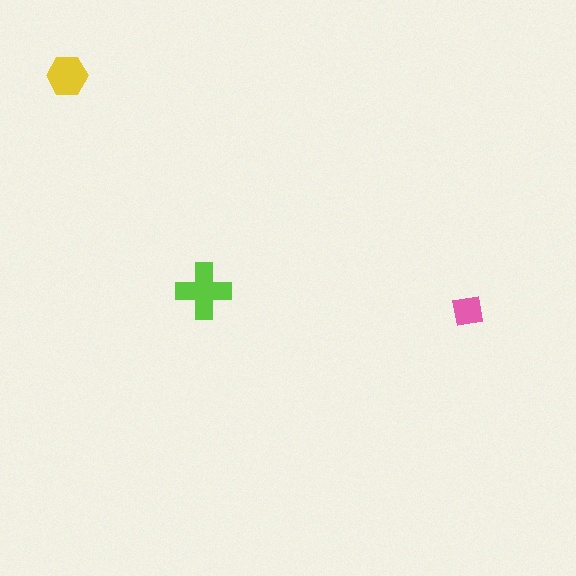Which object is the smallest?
The pink square.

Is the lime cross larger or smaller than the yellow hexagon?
Larger.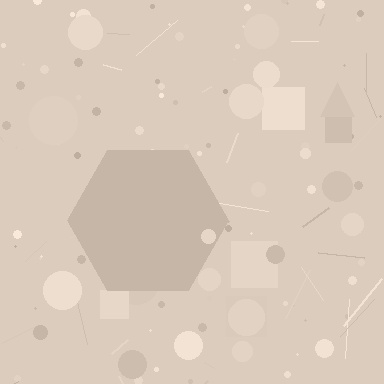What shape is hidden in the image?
A hexagon is hidden in the image.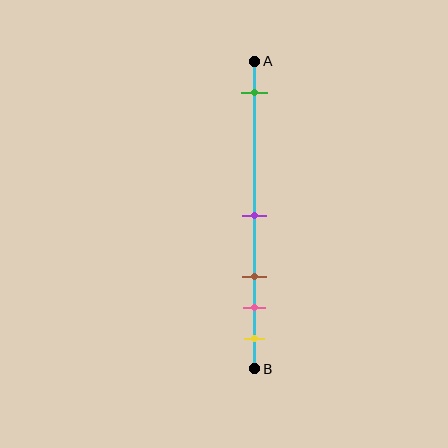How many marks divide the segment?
There are 5 marks dividing the segment.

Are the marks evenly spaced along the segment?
No, the marks are not evenly spaced.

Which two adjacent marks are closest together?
The pink and yellow marks are the closest adjacent pair.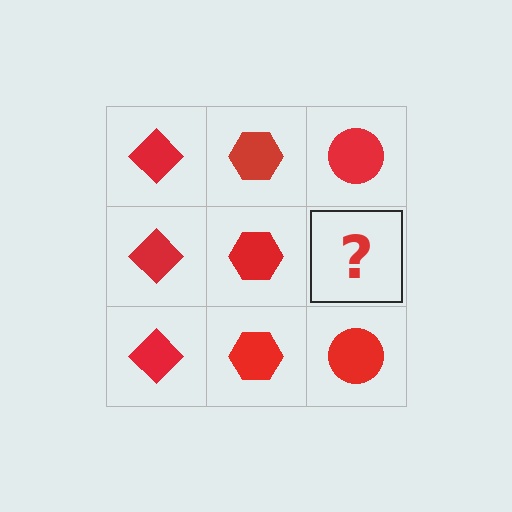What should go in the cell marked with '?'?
The missing cell should contain a red circle.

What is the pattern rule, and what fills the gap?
The rule is that each column has a consistent shape. The gap should be filled with a red circle.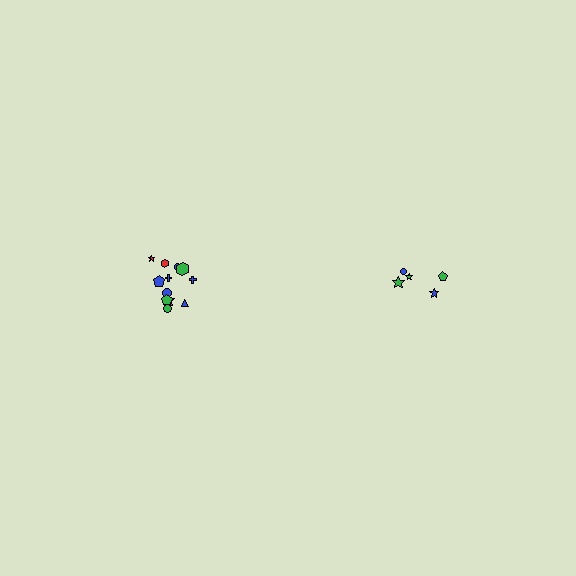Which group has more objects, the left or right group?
The left group.